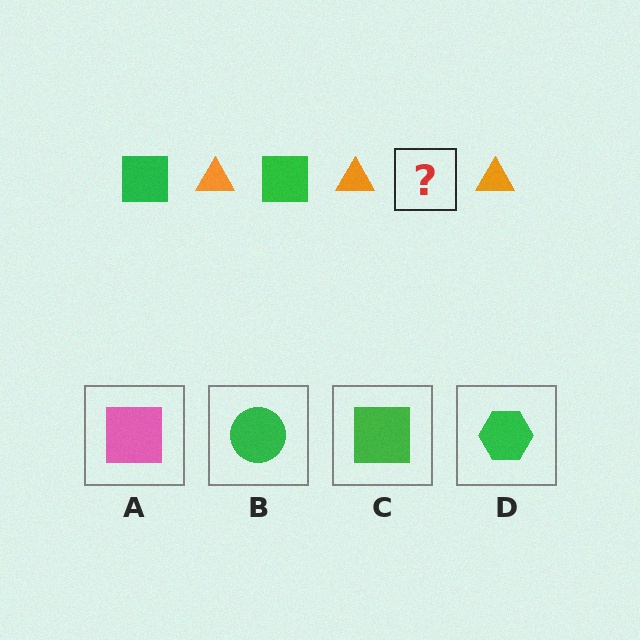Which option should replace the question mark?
Option C.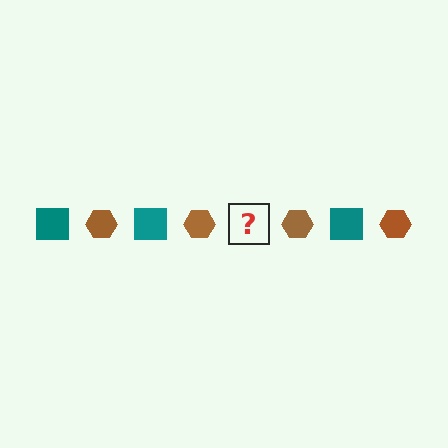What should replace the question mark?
The question mark should be replaced with a teal square.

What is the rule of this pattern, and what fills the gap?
The rule is that the pattern alternates between teal square and brown hexagon. The gap should be filled with a teal square.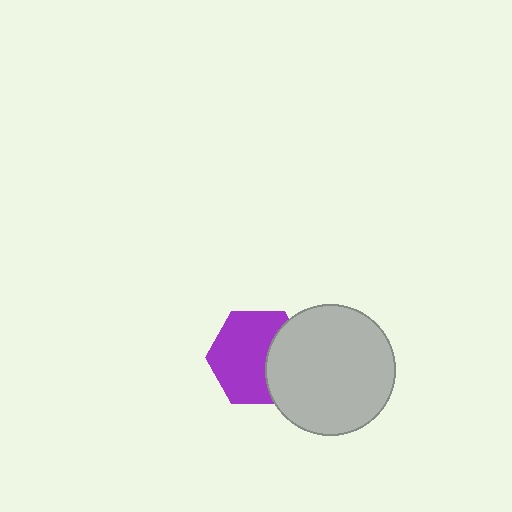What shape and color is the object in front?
The object in front is a light gray circle.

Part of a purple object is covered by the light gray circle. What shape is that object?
It is a hexagon.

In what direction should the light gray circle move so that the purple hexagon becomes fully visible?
The light gray circle should move right. That is the shortest direction to clear the overlap and leave the purple hexagon fully visible.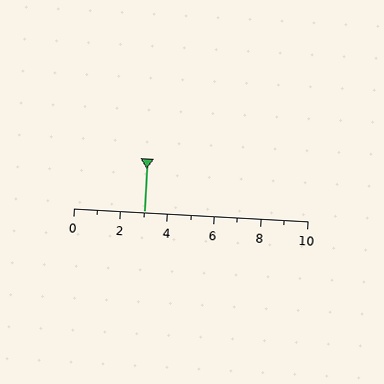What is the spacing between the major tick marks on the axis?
The major ticks are spaced 2 apart.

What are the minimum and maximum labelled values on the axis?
The axis runs from 0 to 10.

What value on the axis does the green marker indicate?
The marker indicates approximately 3.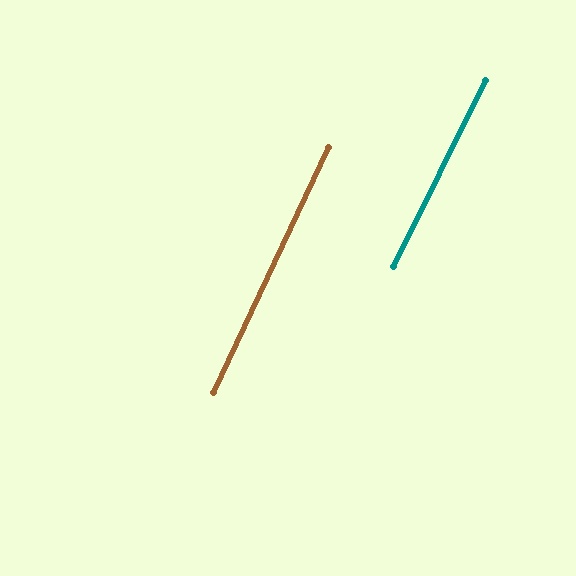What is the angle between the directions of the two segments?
Approximately 1 degree.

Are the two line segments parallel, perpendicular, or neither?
Parallel — their directions differ by only 1.0°.